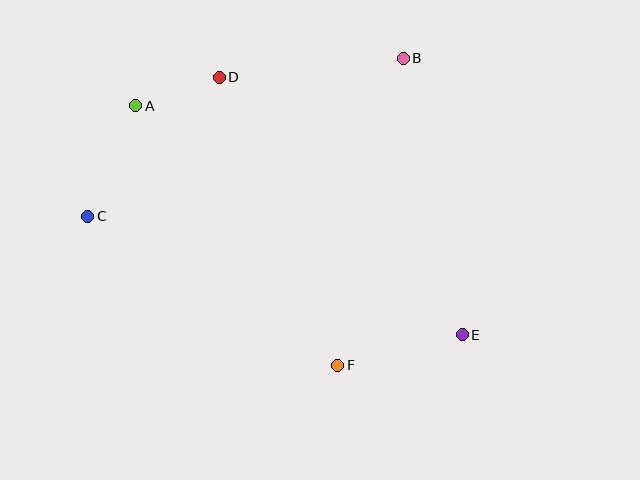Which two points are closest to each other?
Points A and D are closest to each other.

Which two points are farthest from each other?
Points A and E are farthest from each other.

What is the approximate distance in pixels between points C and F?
The distance between C and F is approximately 291 pixels.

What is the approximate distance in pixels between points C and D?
The distance between C and D is approximately 191 pixels.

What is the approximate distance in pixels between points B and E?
The distance between B and E is approximately 283 pixels.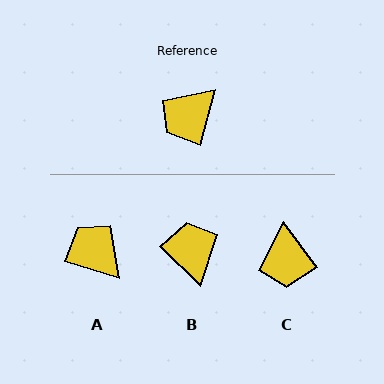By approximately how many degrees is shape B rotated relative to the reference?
Approximately 119 degrees clockwise.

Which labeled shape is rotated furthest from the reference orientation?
B, about 119 degrees away.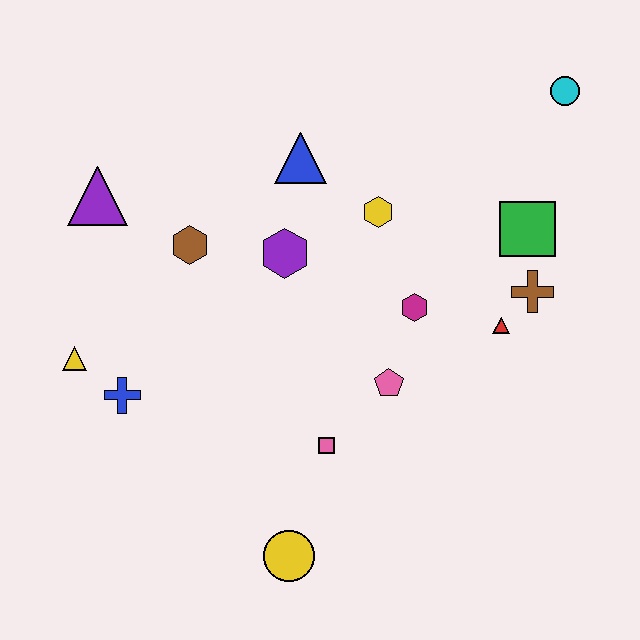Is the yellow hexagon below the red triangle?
No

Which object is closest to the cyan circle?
The green square is closest to the cyan circle.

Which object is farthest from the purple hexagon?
The cyan circle is farthest from the purple hexagon.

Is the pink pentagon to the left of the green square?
Yes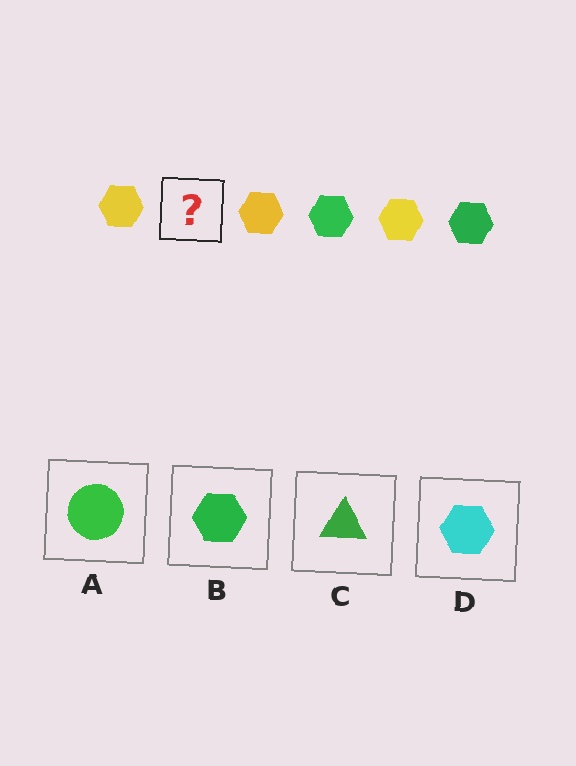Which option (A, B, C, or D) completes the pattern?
B.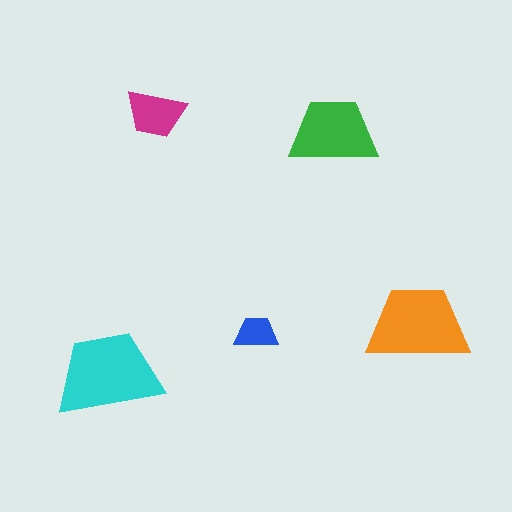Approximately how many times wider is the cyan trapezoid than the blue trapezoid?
About 2.5 times wider.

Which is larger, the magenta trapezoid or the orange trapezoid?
The orange one.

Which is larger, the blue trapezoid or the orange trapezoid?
The orange one.